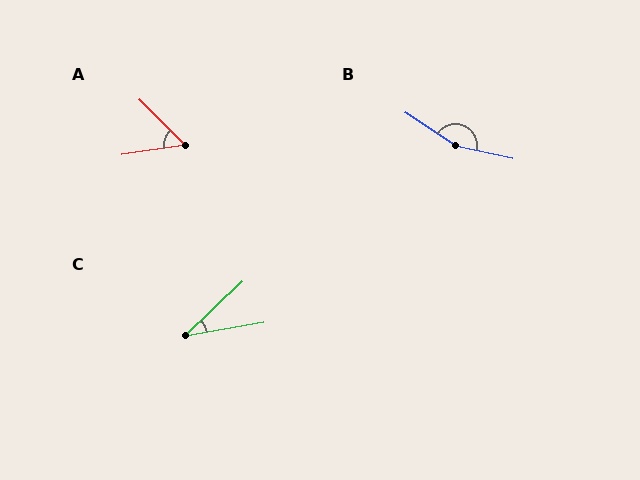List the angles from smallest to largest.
C (34°), A (54°), B (159°).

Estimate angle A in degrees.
Approximately 54 degrees.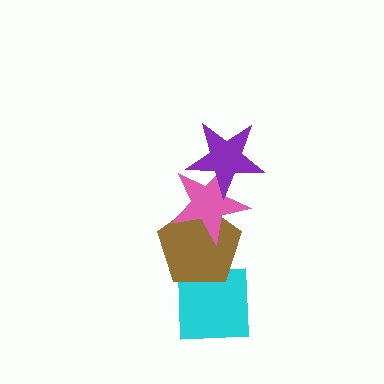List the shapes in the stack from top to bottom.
From top to bottom: the purple star, the pink star, the brown pentagon, the cyan square.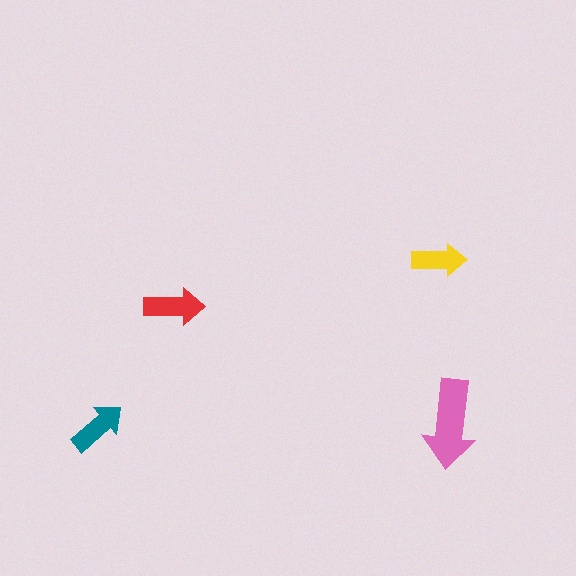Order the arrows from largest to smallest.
the pink one, the red one, the teal one, the yellow one.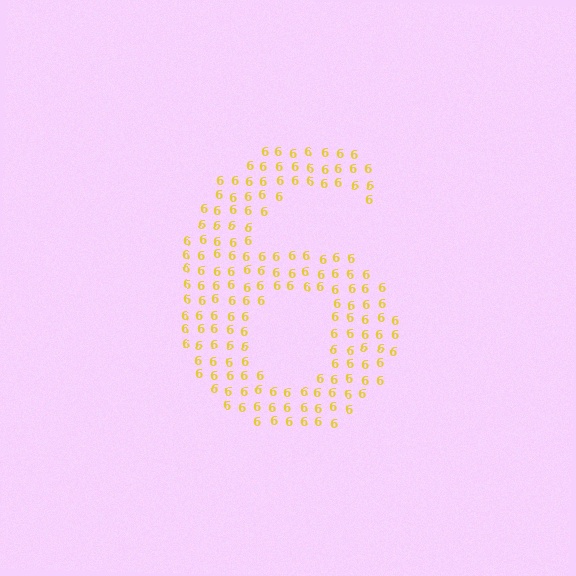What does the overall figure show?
The overall figure shows the digit 6.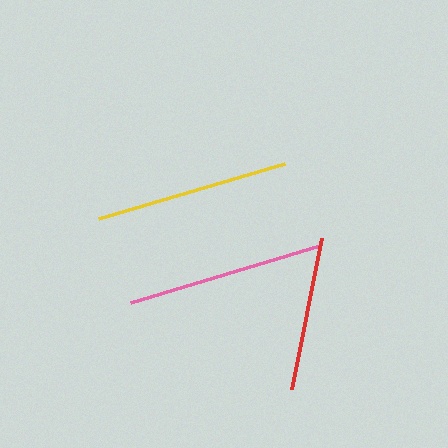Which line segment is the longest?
The pink line is the longest at approximately 198 pixels.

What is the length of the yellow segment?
The yellow segment is approximately 195 pixels long.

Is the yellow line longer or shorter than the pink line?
The pink line is longer than the yellow line.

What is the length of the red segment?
The red segment is approximately 154 pixels long.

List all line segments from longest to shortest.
From longest to shortest: pink, yellow, red.